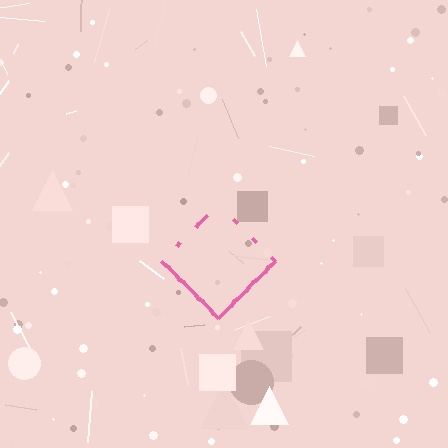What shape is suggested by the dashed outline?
The dashed outline suggests a diamond.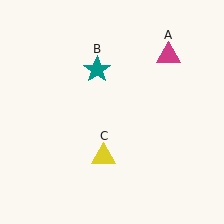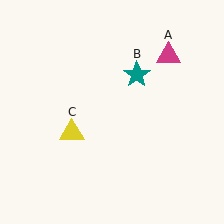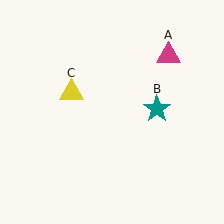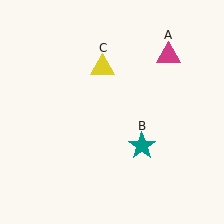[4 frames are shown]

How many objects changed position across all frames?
2 objects changed position: teal star (object B), yellow triangle (object C).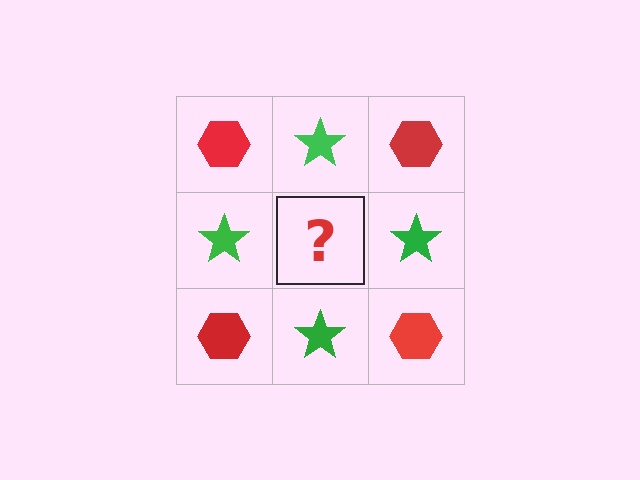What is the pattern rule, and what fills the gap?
The rule is that it alternates red hexagon and green star in a checkerboard pattern. The gap should be filled with a red hexagon.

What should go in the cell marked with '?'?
The missing cell should contain a red hexagon.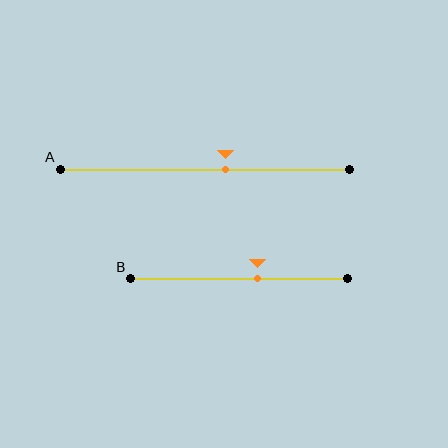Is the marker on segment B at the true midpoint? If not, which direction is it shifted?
No, the marker on segment B is shifted to the right by about 8% of the segment length.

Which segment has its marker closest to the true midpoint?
Segment A has its marker closest to the true midpoint.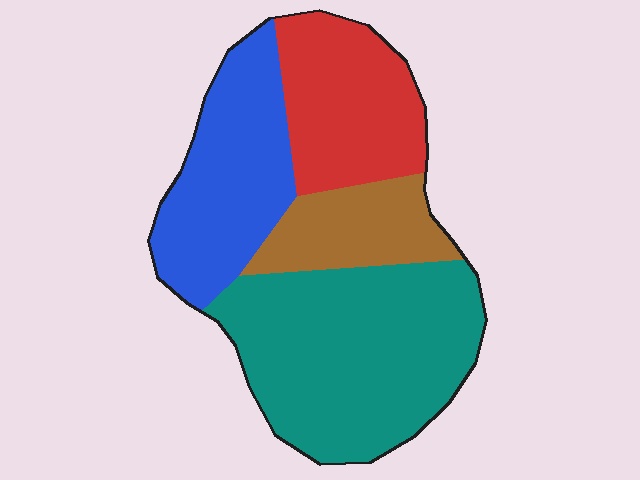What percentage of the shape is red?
Red takes up about one fifth (1/5) of the shape.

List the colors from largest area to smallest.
From largest to smallest: teal, blue, red, brown.